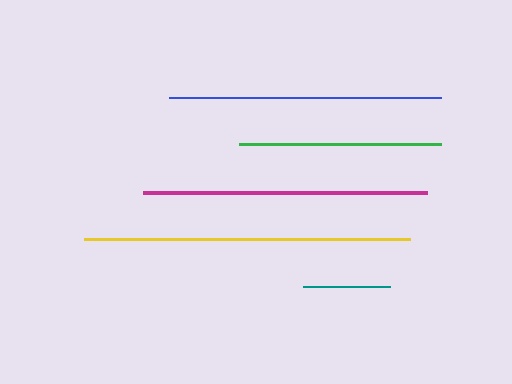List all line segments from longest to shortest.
From longest to shortest: yellow, magenta, blue, green, teal.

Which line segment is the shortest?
The teal line is the shortest at approximately 87 pixels.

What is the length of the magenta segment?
The magenta segment is approximately 283 pixels long.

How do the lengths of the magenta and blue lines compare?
The magenta and blue lines are approximately the same length.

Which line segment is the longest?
The yellow line is the longest at approximately 326 pixels.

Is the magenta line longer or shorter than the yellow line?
The yellow line is longer than the magenta line.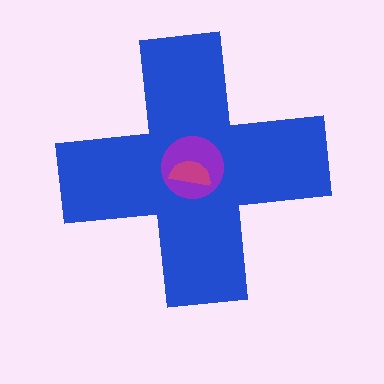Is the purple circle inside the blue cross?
Yes.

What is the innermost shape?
The magenta semicircle.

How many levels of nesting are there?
3.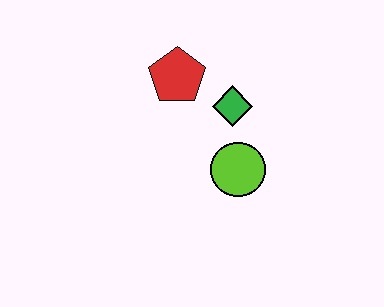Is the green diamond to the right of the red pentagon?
Yes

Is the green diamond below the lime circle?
No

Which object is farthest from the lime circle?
The red pentagon is farthest from the lime circle.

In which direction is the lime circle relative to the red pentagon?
The lime circle is below the red pentagon.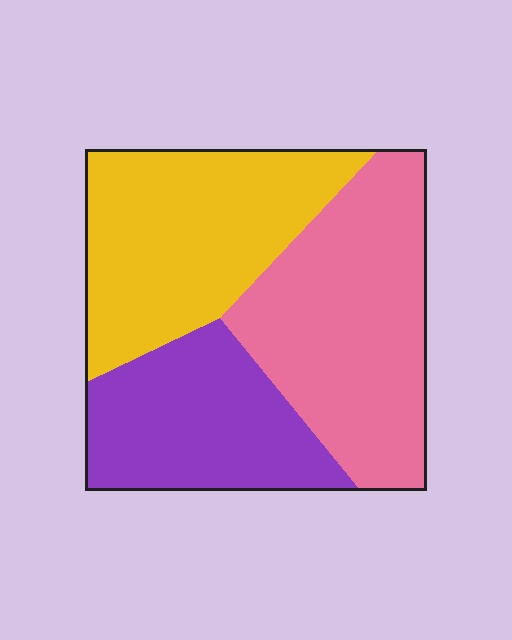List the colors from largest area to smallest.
From largest to smallest: pink, yellow, purple.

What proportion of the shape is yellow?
Yellow covers around 35% of the shape.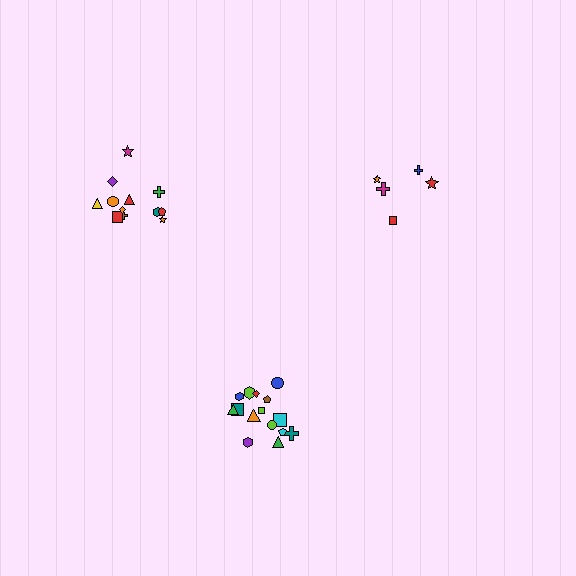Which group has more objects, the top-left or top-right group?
The top-left group.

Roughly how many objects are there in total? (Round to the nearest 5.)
Roughly 30 objects in total.